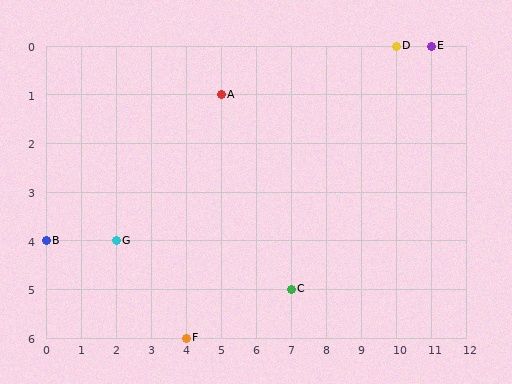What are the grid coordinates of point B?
Point B is at grid coordinates (0, 4).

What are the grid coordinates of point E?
Point E is at grid coordinates (11, 0).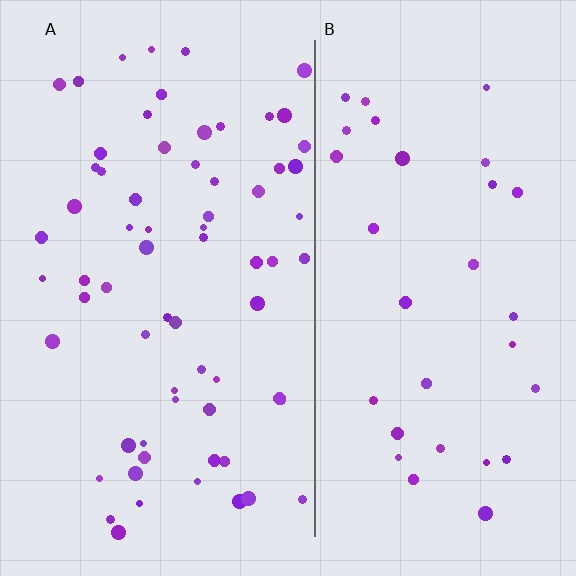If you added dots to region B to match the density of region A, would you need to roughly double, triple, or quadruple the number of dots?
Approximately double.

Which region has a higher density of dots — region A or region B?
A (the left).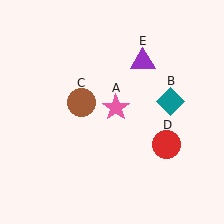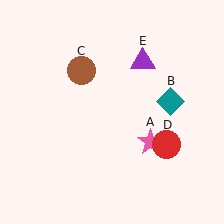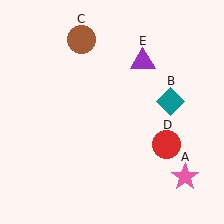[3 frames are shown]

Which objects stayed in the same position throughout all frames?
Teal diamond (object B) and red circle (object D) and purple triangle (object E) remained stationary.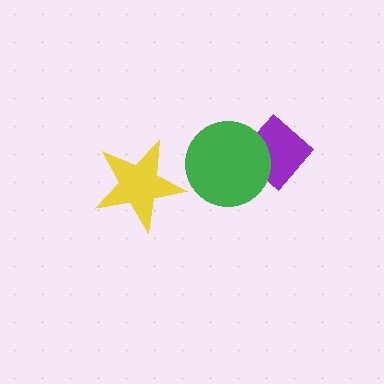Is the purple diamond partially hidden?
Yes, it is partially covered by another shape.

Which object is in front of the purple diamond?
The green circle is in front of the purple diamond.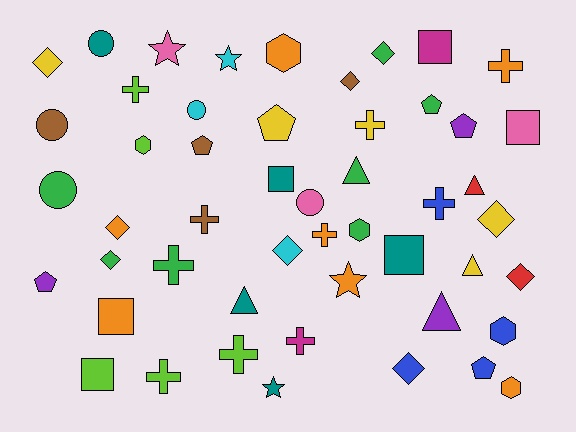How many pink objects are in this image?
There are 3 pink objects.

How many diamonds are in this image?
There are 9 diamonds.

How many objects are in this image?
There are 50 objects.